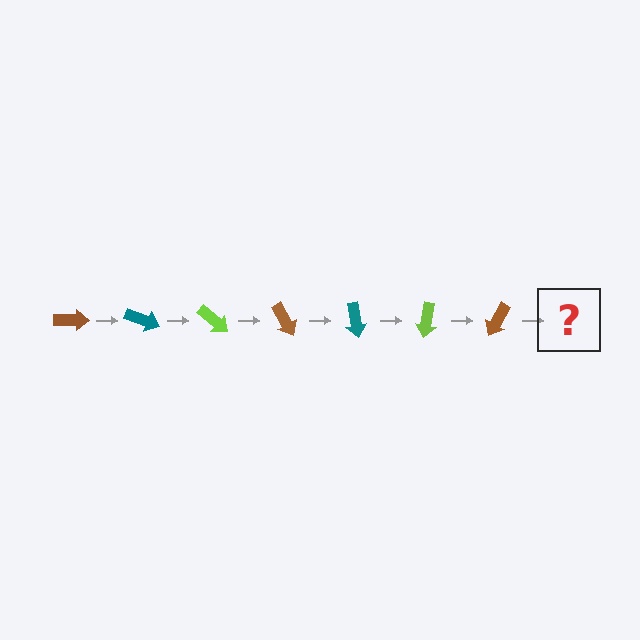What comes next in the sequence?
The next element should be a teal arrow, rotated 140 degrees from the start.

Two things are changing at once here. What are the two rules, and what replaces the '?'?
The two rules are that it rotates 20 degrees each step and the color cycles through brown, teal, and lime. The '?' should be a teal arrow, rotated 140 degrees from the start.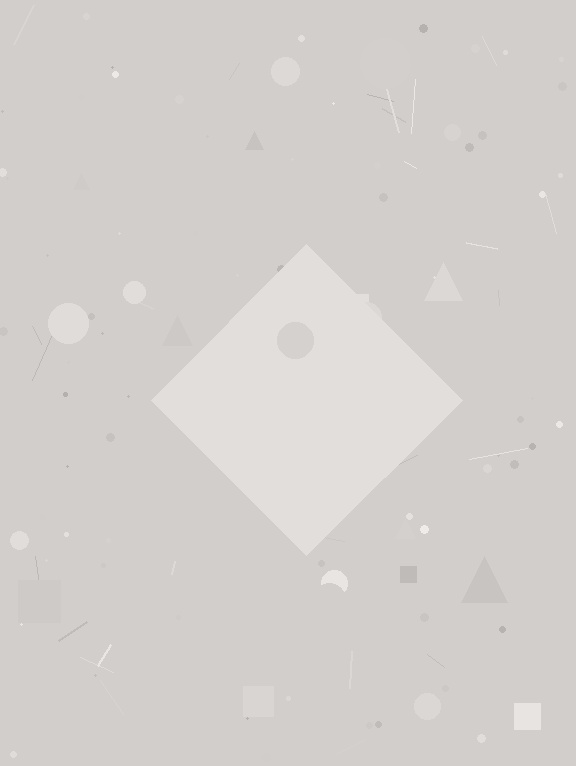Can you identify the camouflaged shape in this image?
The camouflaged shape is a diamond.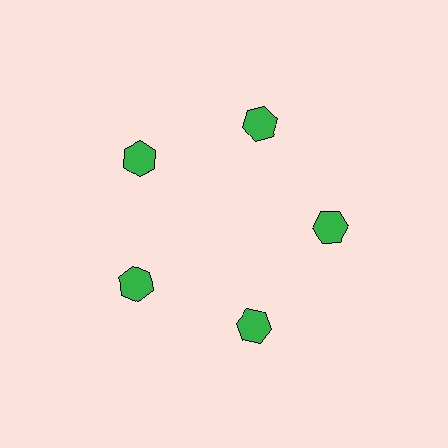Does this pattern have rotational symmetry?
Yes, this pattern has 5-fold rotational symmetry. It looks the same after rotating 72 degrees around the center.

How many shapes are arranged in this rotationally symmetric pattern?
There are 5 shapes, arranged in 5 groups of 1.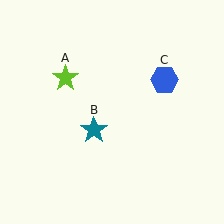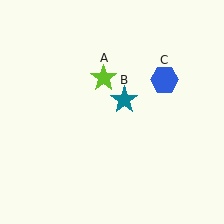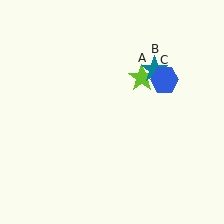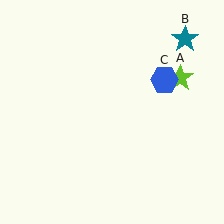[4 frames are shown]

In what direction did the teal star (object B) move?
The teal star (object B) moved up and to the right.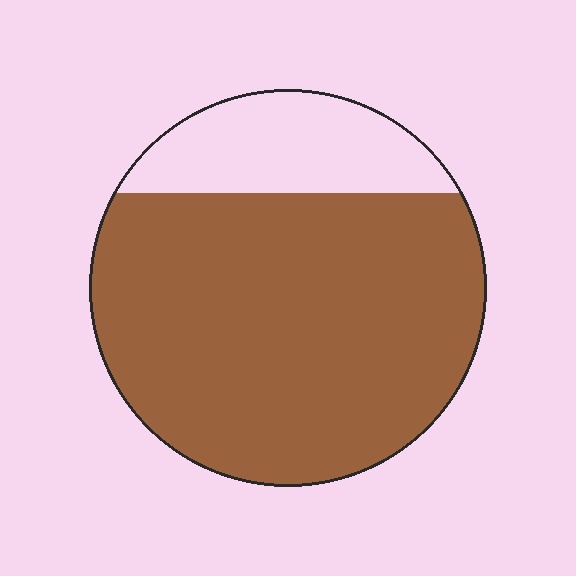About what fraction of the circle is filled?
About four fifths (4/5).